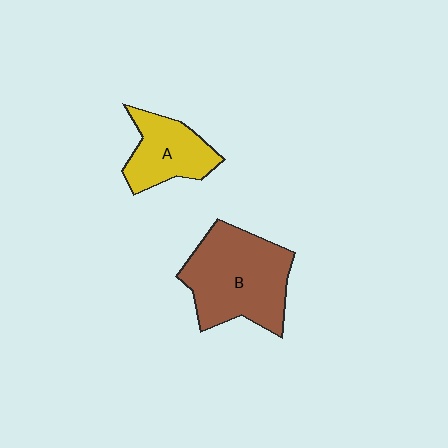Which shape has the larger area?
Shape B (brown).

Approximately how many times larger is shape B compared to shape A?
Approximately 1.7 times.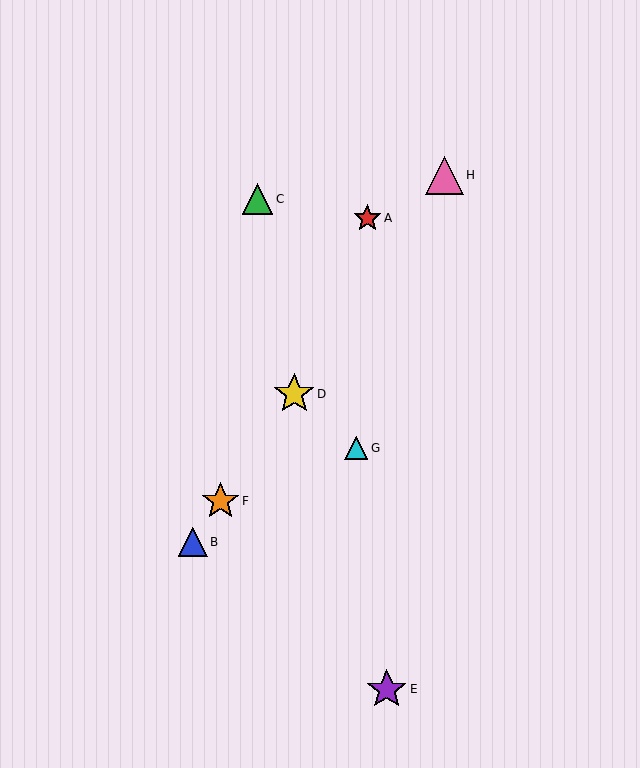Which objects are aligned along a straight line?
Objects B, D, F, H are aligned along a straight line.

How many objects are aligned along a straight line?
4 objects (B, D, F, H) are aligned along a straight line.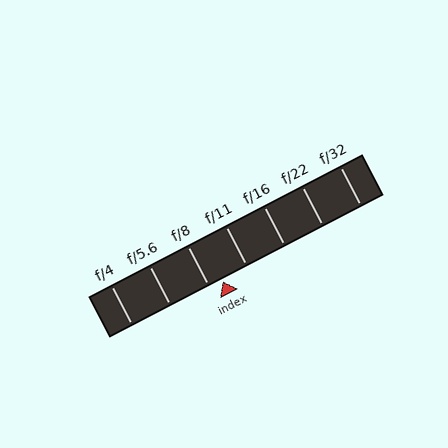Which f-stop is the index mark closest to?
The index mark is closest to f/8.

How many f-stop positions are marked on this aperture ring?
There are 7 f-stop positions marked.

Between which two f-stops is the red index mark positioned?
The index mark is between f/8 and f/11.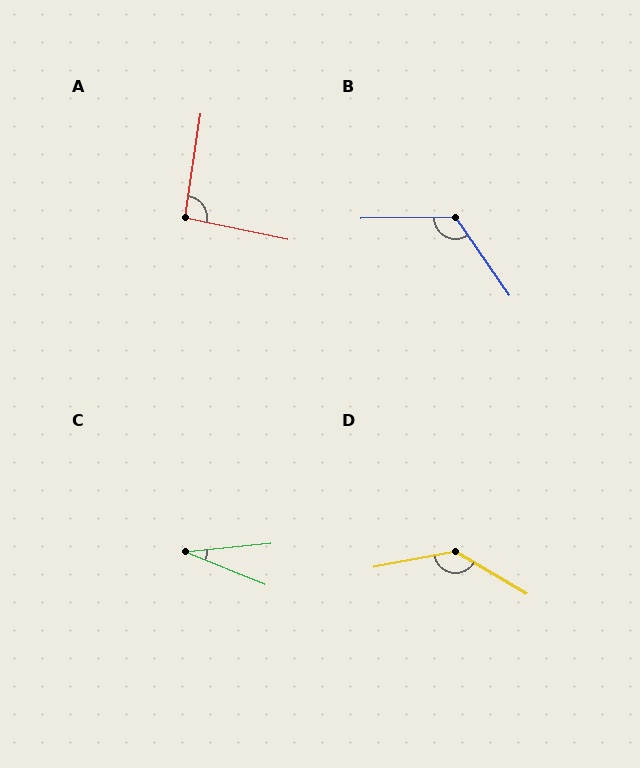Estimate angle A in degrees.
Approximately 93 degrees.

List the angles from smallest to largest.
C (27°), A (93°), B (124°), D (138°).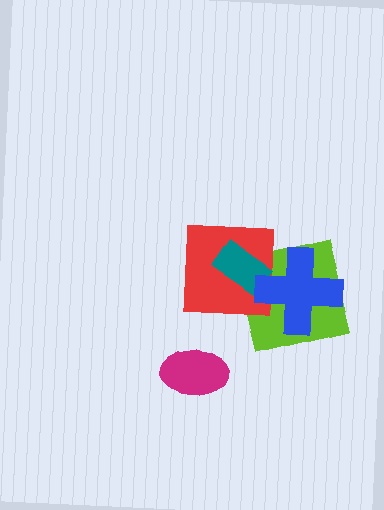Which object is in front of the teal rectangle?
The blue cross is in front of the teal rectangle.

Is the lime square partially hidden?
Yes, it is partially covered by another shape.